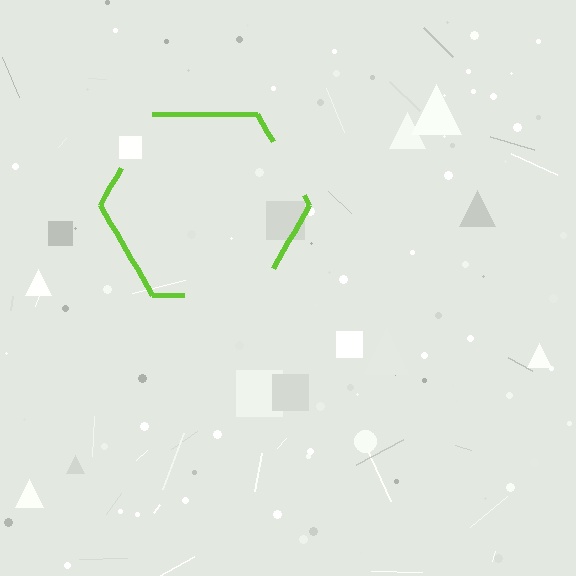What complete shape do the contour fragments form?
The contour fragments form a hexagon.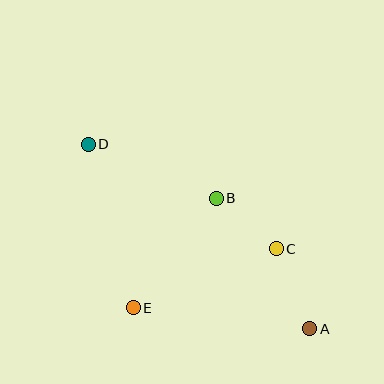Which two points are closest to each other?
Points B and C are closest to each other.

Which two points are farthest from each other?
Points A and D are farthest from each other.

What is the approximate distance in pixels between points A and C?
The distance between A and C is approximately 87 pixels.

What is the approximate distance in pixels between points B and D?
The distance between B and D is approximately 139 pixels.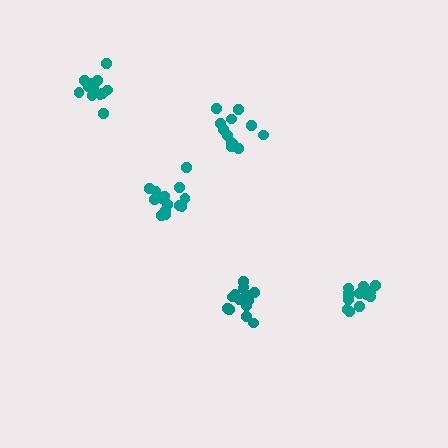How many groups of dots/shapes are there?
There are 5 groups.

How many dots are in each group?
Group 1: 14 dots, Group 2: 13 dots, Group 3: 13 dots, Group 4: 12 dots, Group 5: 15 dots (67 total).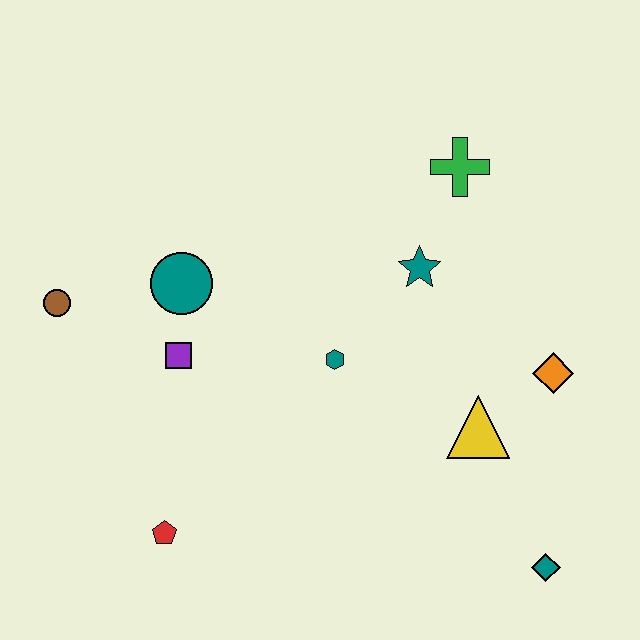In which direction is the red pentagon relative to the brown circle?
The red pentagon is below the brown circle.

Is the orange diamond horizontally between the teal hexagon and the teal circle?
No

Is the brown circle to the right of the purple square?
No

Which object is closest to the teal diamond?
The yellow triangle is closest to the teal diamond.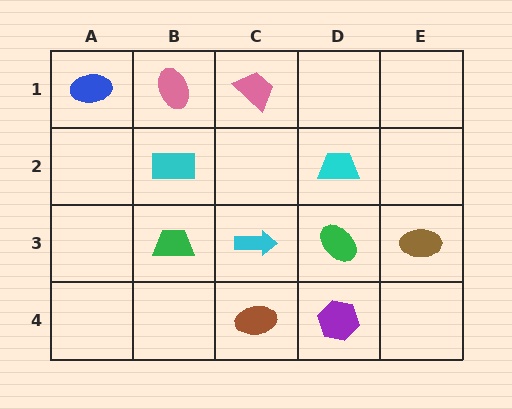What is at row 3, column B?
A green trapezoid.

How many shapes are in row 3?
4 shapes.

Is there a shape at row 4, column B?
No, that cell is empty.